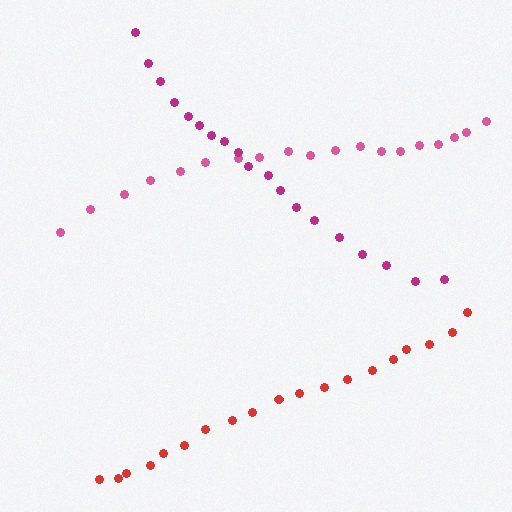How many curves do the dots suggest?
There are 3 distinct paths.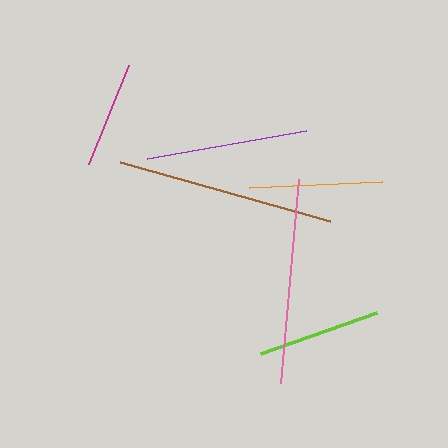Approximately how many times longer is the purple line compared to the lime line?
The purple line is approximately 1.3 times the length of the lime line.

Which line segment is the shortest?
The magenta line is the shortest at approximately 107 pixels.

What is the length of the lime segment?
The lime segment is approximately 123 pixels long.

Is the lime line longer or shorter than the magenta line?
The lime line is longer than the magenta line.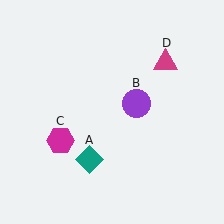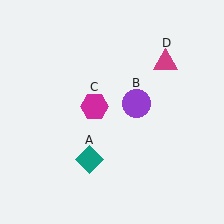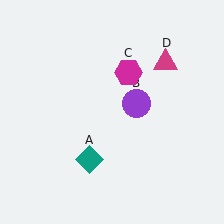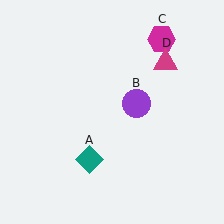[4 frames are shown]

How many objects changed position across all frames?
1 object changed position: magenta hexagon (object C).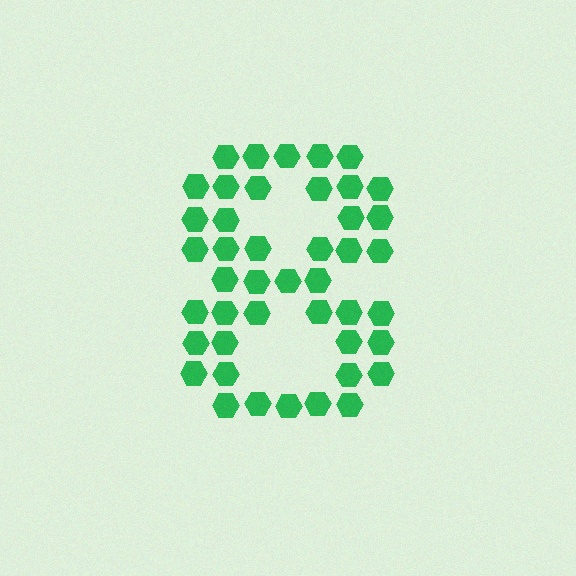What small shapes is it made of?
It is made of small hexagons.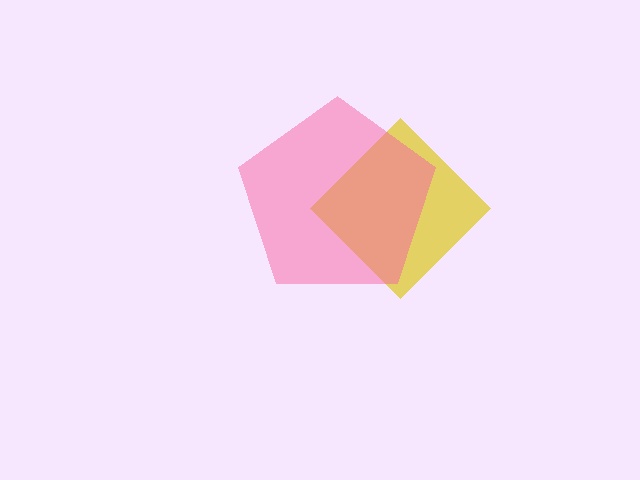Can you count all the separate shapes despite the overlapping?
Yes, there are 2 separate shapes.